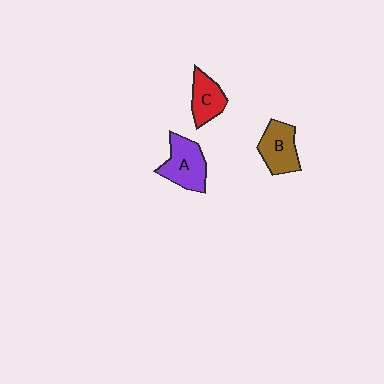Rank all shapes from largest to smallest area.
From largest to smallest: A (purple), B (brown), C (red).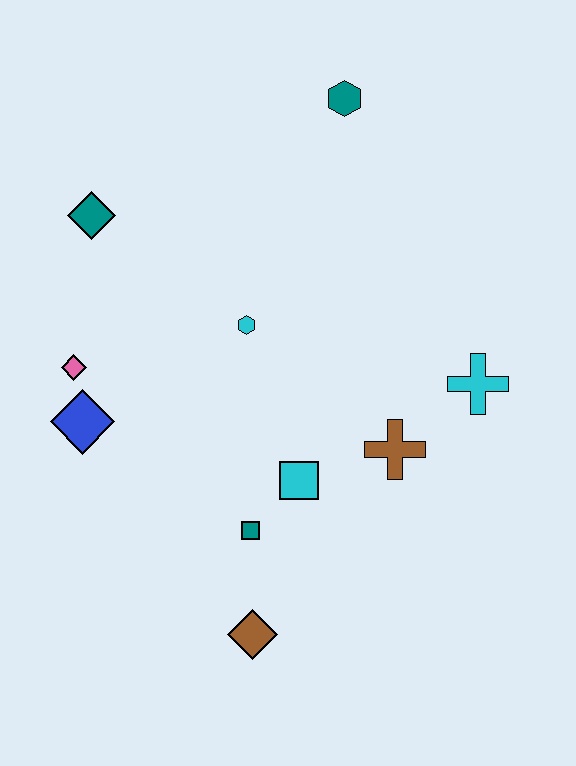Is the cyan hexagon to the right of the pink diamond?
Yes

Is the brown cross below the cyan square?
No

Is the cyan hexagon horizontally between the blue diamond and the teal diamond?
No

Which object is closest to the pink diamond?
The blue diamond is closest to the pink diamond.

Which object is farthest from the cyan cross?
The teal diamond is farthest from the cyan cross.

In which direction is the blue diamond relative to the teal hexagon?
The blue diamond is below the teal hexagon.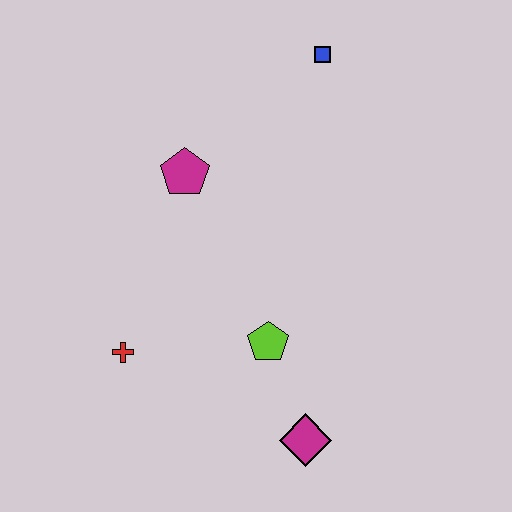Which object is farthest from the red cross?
The blue square is farthest from the red cross.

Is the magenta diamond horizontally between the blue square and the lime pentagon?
Yes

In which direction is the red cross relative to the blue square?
The red cross is below the blue square.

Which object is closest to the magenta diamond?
The lime pentagon is closest to the magenta diamond.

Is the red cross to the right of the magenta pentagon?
No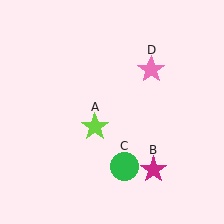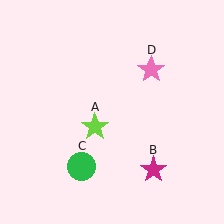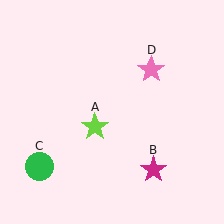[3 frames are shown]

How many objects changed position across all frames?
1 object changed position: green circle (object C).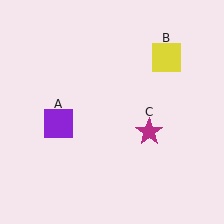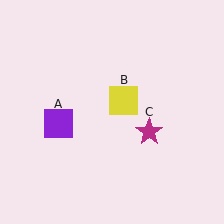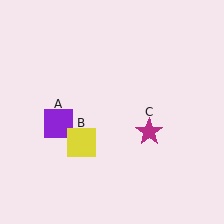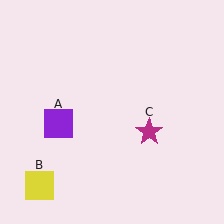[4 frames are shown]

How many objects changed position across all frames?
1 object changed position: yellow square (object B).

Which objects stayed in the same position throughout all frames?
Purple square (object A) and magenta star (object C) remained stationary.